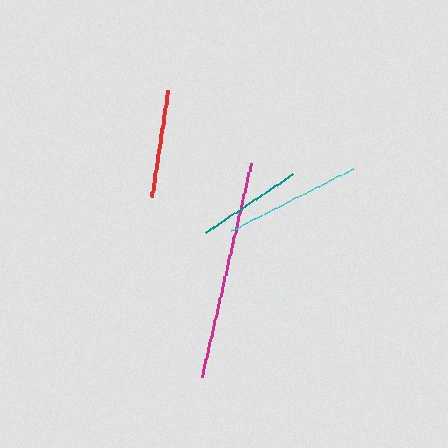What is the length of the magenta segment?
The magenta segment is approximately 219 pixels long.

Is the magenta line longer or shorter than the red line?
The magenta line is longer than the red line.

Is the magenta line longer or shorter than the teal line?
The magenta line is longer than the teal line.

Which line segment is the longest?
The magenta line is the longest at approximately 219 pixels.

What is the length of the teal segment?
The teal segment is approximately 106 pixels long.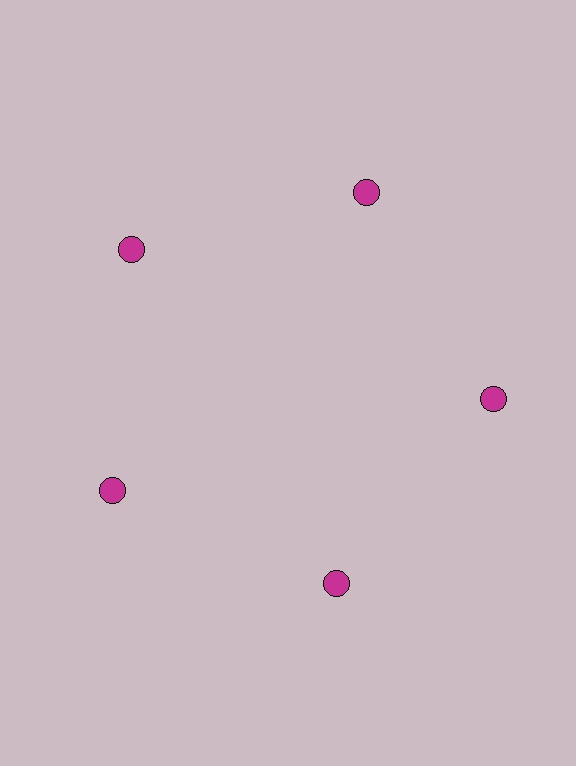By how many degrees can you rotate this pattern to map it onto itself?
The pattern maps onto itself every 72 degrees of rotation.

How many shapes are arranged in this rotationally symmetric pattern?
There are 5 shapes, arranged in 5 groups of 1.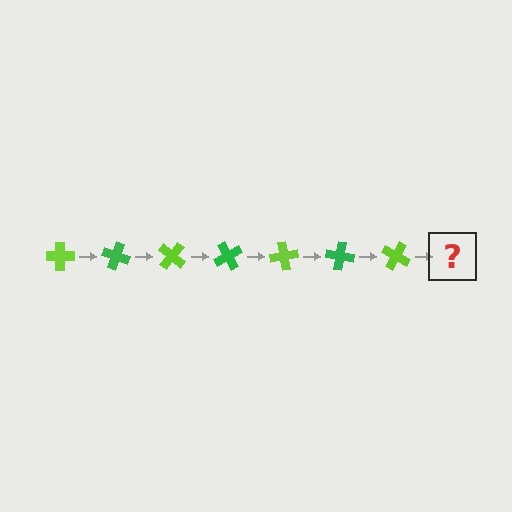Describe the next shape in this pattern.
It should be a green cross, rotated 140 degrees from the start.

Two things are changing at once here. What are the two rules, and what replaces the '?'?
The two rules are that it rotates 20 degrees each step and the color cycles through lime and green. The '?' should be a green cross, rotated 140 degrees from the start.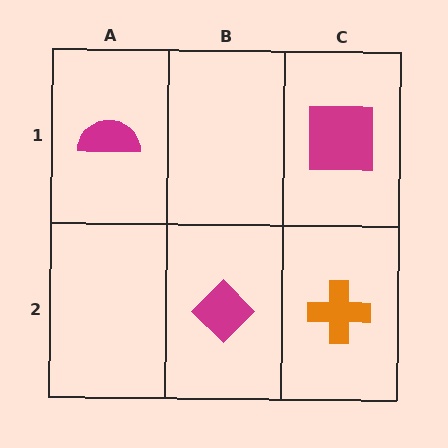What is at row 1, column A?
A magenta semicircle.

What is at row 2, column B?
A magenta diamond.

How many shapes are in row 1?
2 shapes.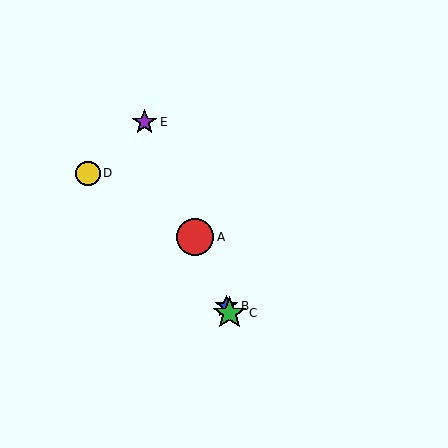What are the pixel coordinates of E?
Object E is at (144, 122).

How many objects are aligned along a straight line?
4 objects (A, B, C, E) are aligned along a straight line.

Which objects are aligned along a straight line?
Objects A, B, C, E are aligned along a straight line.